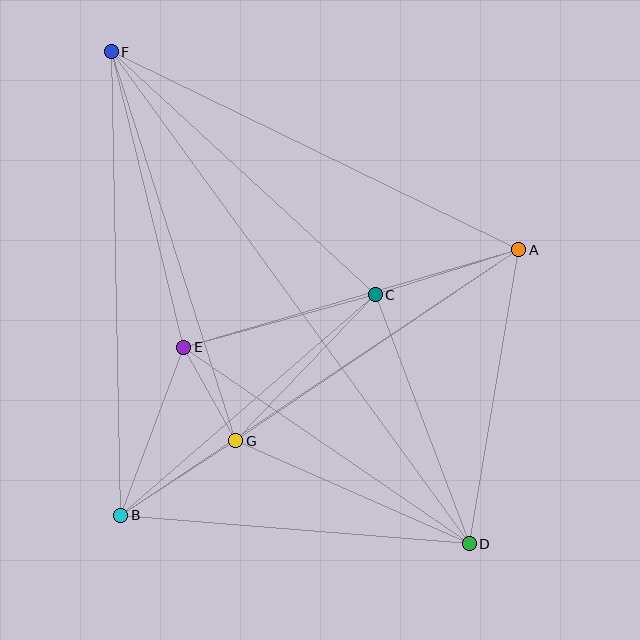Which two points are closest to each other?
Points E and G are closest to each other.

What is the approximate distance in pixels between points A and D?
The distance between A and D is approximately 298 pixels.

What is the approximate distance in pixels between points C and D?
The distance between C and D is approximately 266 pixels.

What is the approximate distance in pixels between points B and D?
The distance between B and D is approximately 350 pixels.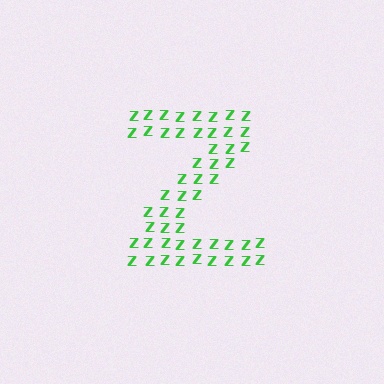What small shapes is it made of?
It is made of small letter Z's.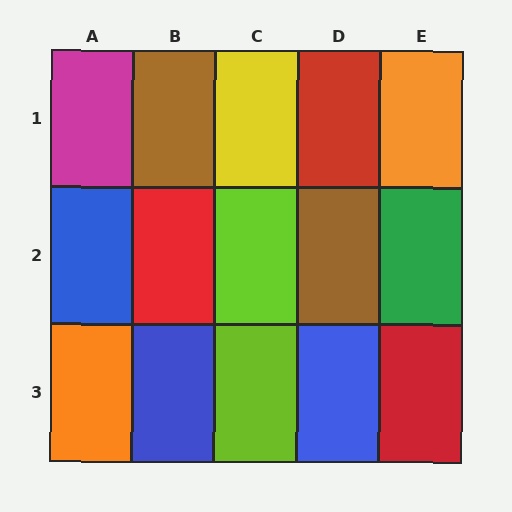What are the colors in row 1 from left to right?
Magenta, brown, yellow, red, orange.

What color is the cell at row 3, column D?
Blue.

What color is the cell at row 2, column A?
Blue.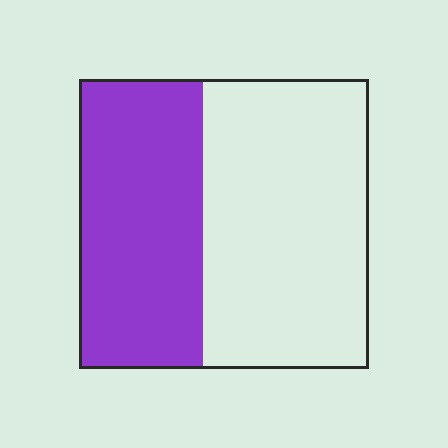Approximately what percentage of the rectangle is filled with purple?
Approximately 45%.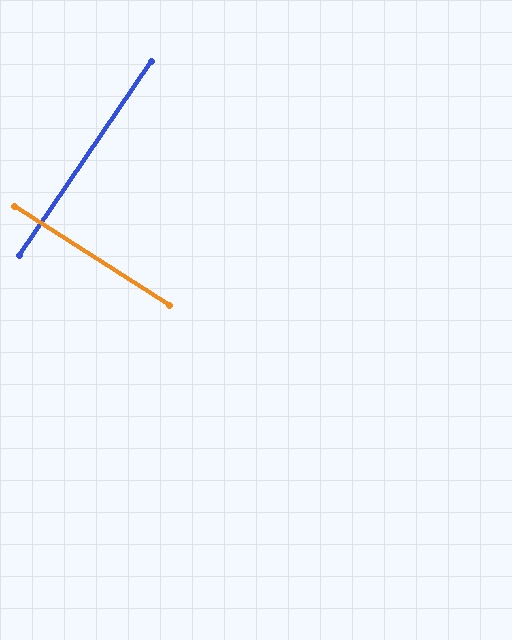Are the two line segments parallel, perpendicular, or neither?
Perpendicular — they meet at approximately 88°.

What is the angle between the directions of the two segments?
Approximately 88 degrees.